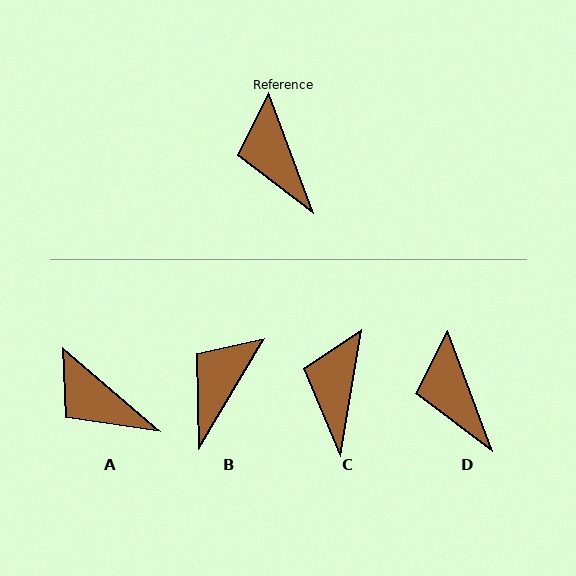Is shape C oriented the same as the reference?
No, it is off by about 29 degrees.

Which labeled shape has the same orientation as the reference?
D.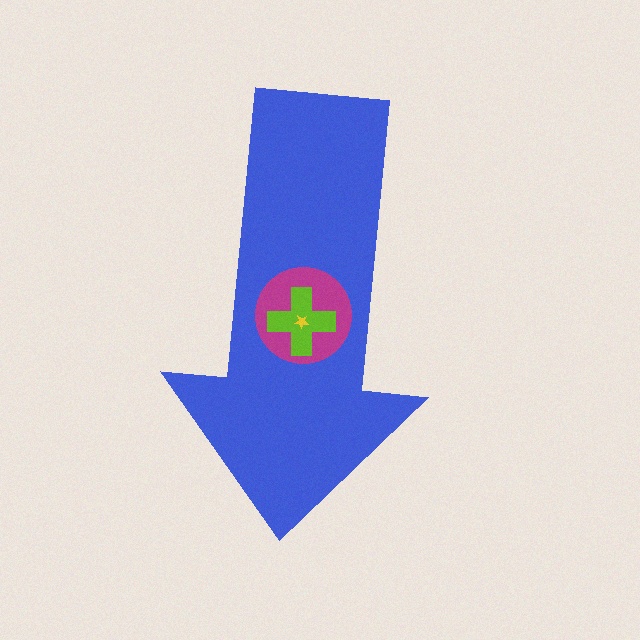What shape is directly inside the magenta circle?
The lime cross.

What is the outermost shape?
The blue arrow.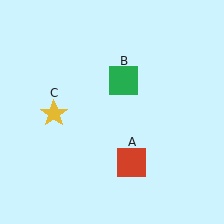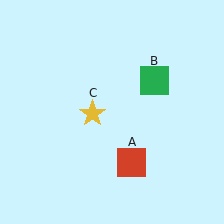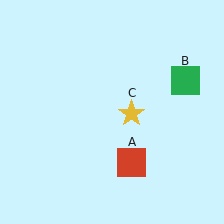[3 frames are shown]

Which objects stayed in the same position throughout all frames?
Red square (object A) remained stationary.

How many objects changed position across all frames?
2 objects changed position: green square (object B), yellow star (object C).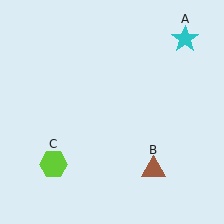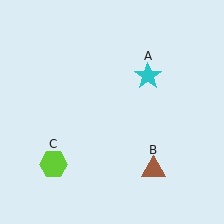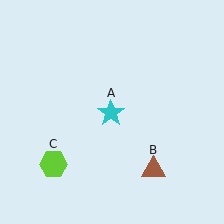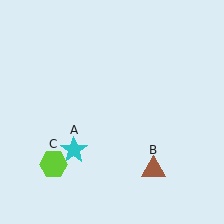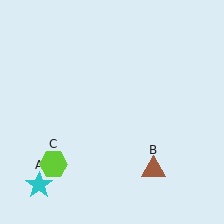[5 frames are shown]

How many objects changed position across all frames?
1 object changed position: cyan star (object A).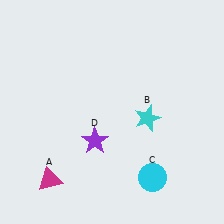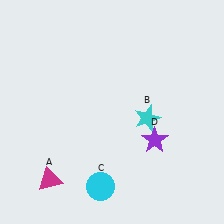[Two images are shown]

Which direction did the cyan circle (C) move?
The cyan circle (C) moved left.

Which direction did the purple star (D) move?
The purple star (D) moved right.